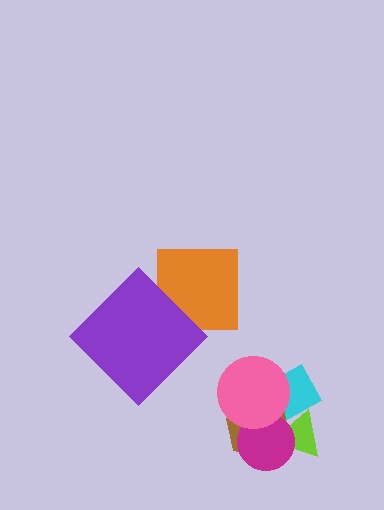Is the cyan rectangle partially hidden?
Yes, it is partially covered by another shape.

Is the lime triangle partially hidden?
Yes, it is partially covered by another shape.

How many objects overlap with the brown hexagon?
4 objects overlap with the brown hexagon.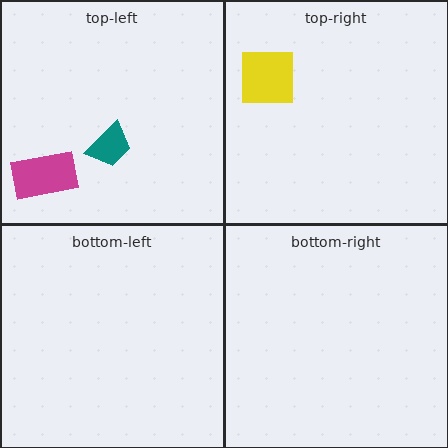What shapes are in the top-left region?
The magenta rectangle, the teal trapezoid.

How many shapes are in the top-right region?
1.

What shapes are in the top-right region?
The yellow square.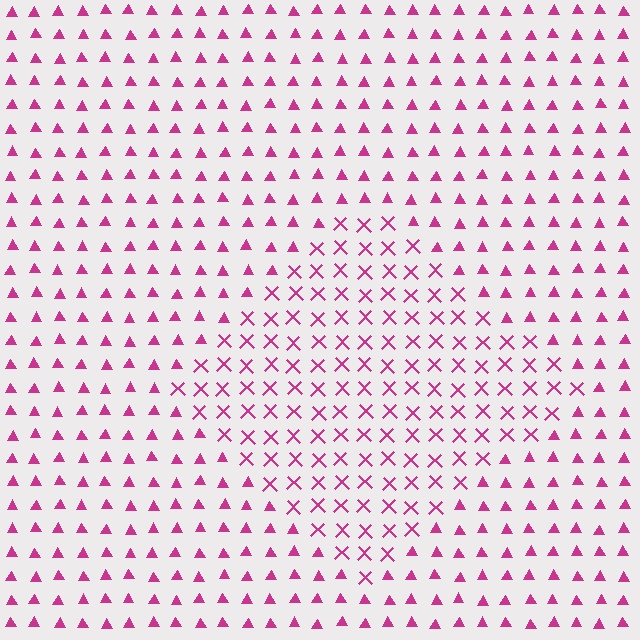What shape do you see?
I see a diamond.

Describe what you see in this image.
The image is filled with small magenta elements arranged in a uniform grid. A diamond-shaped region contains X marks, while the surrounding area contains triangles. The boundary is defined purely by the change in element shape.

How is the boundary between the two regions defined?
The boundary is defined by a change in element shape: X marks inside vs. triangles outside. All elements share the same color and spacing.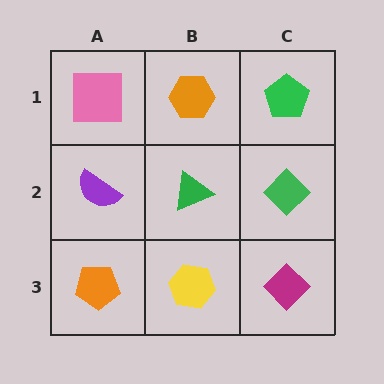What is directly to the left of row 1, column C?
An orange hexagon.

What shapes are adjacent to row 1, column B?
A green triangle (row 2, column B), a pink square (row 1, column A), a green pentagon (row 1, column C).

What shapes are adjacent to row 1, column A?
A purple semicircle (row 2, column A), an orange hexagon (row 1, column B).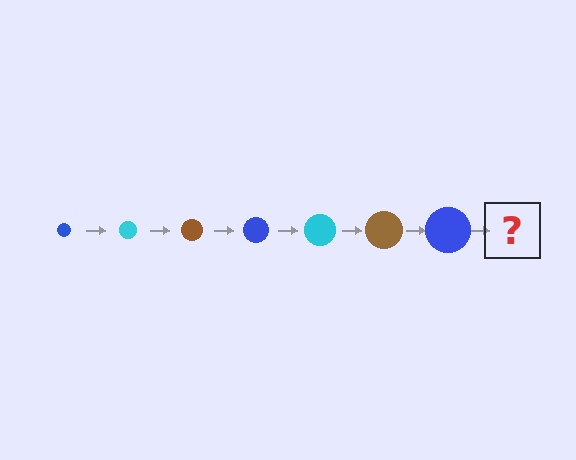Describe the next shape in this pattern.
It should be a cyan circle, larger than the previous one.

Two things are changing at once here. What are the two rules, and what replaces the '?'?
The two rules are that the circle grows larger each step and the color cycles through blue, cyan, and brown. The '?' should be a cyan circle, larger than the previous one.